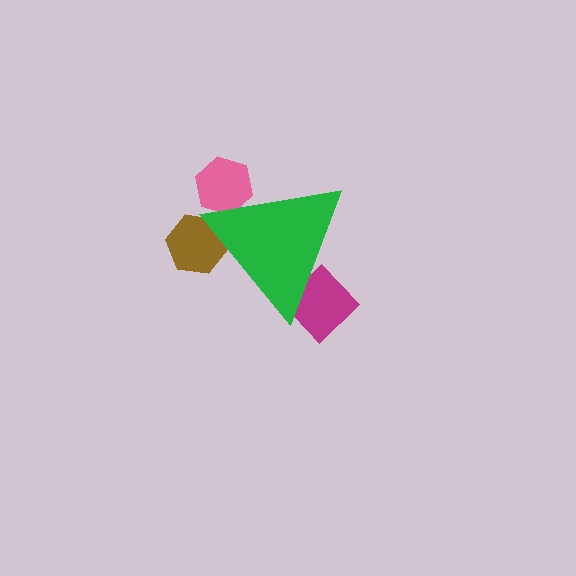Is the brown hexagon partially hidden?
Yes, the brown hexagon is partially hidden behind the green triangle.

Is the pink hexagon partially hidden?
Yes, the pink hexagon is partially hidden behind the green triangle.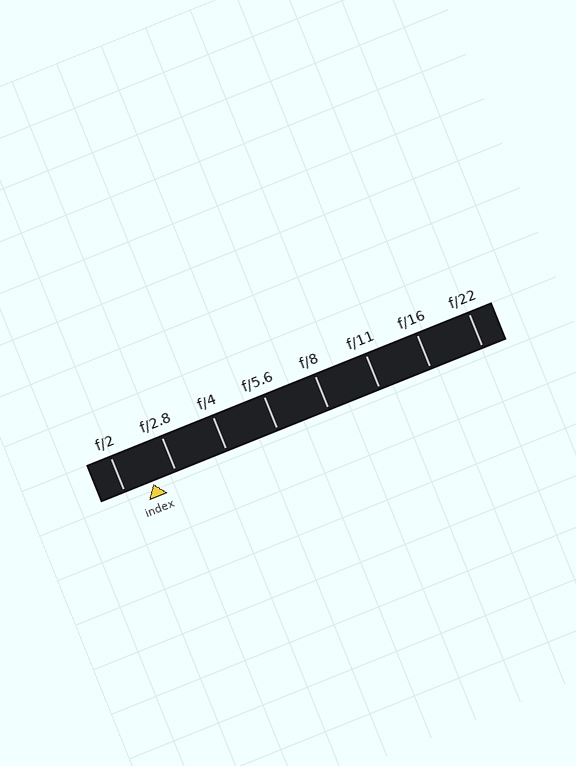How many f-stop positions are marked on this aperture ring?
There are 8 f-stop positions marked.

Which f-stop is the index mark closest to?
The index mark is closest to f/2.8.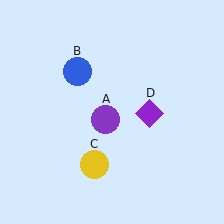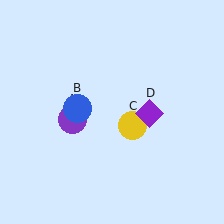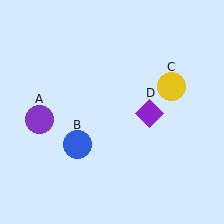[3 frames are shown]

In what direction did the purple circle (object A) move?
The purple circle (object A) moved left.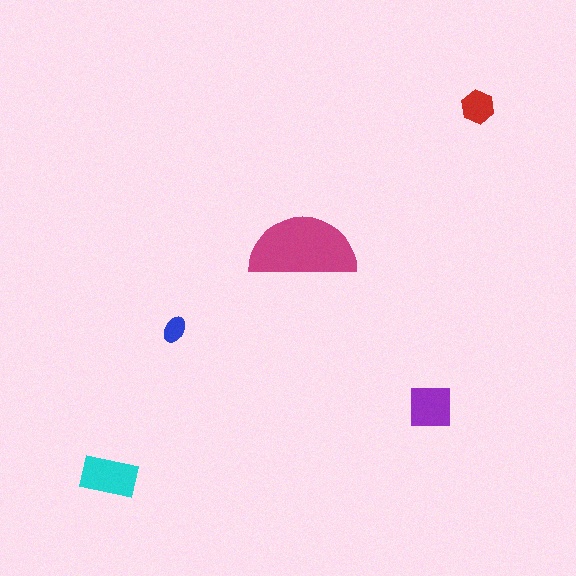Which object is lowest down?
The cyan rectangle is bottommost.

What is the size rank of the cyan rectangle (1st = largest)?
2nd.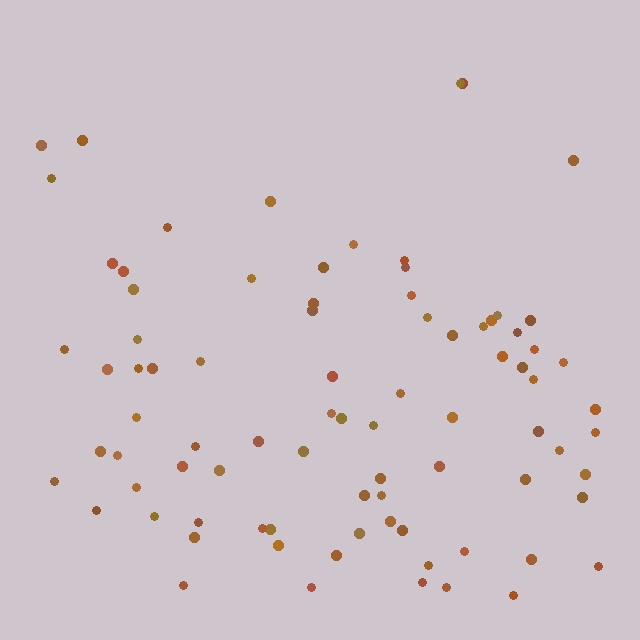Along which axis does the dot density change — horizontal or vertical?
Vertical.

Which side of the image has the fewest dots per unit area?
The top.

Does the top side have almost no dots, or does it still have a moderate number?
Still a moderate number, just noticeably fewer than the bottom.